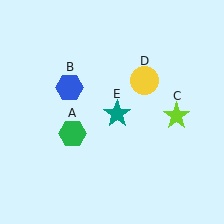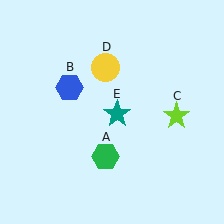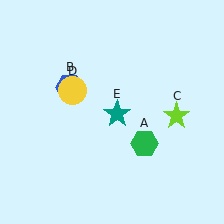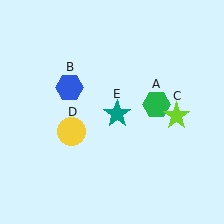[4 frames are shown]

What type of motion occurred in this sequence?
The green hexagon (object A), yellow circle (object D) rotated counterclockwise around the center of the scene.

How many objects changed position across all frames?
2 objects changed position: green hexagon (object A), yellow circle (object D).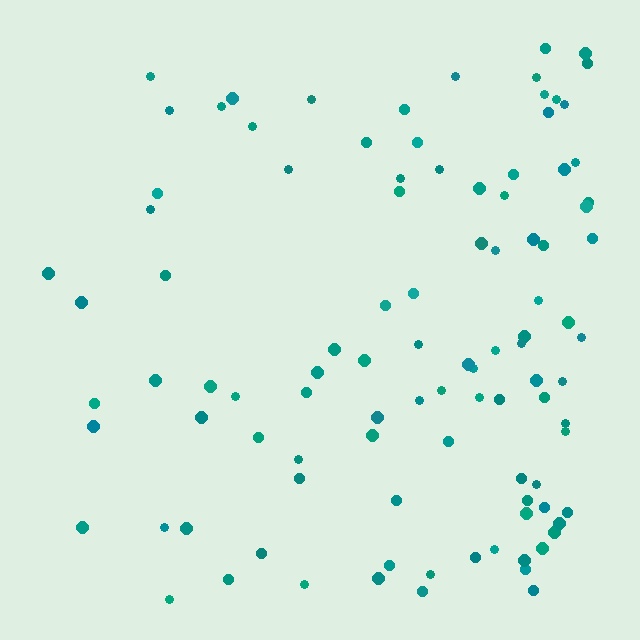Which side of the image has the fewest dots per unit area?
The left.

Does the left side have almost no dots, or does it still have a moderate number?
Still a moderate number, just noticeably fewer than the right.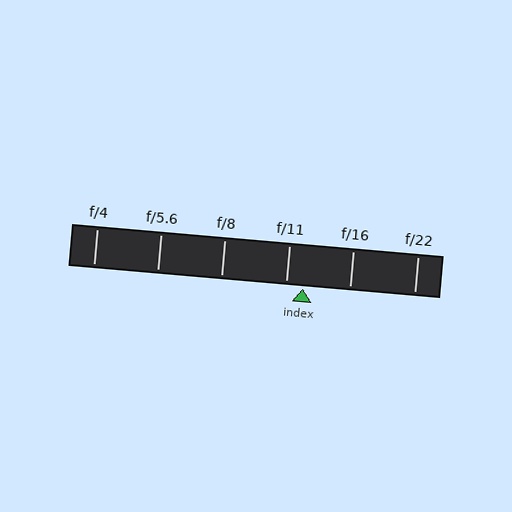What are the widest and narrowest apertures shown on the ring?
The widest aperture shown is f/4 and the narrowest is f/22.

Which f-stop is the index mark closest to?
The index mark is closest to f/11.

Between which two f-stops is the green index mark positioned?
The index mark is between f/11 and f/16.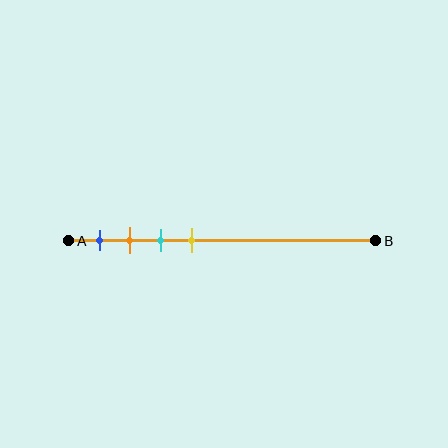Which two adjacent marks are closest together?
The orange and cyan marks are the closest adjacent pair.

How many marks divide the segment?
There are 4 marks dividing the segment.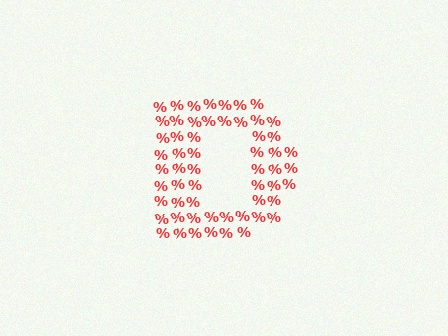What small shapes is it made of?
It is made of small percent signs.